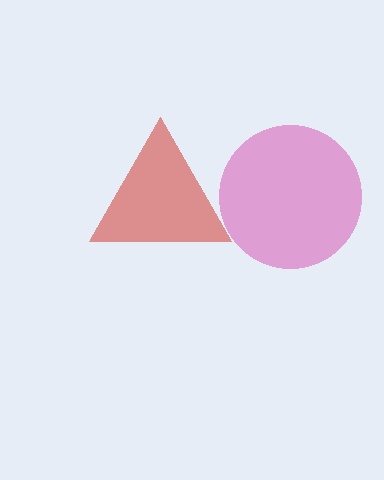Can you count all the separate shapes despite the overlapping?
Yes, there are 2 separate shapes.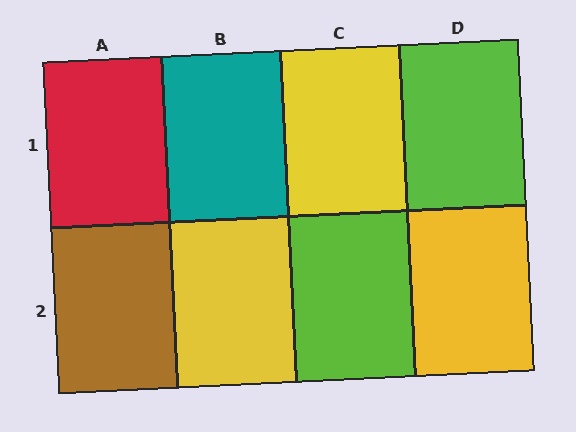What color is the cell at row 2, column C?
Lime.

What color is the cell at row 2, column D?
Yellow.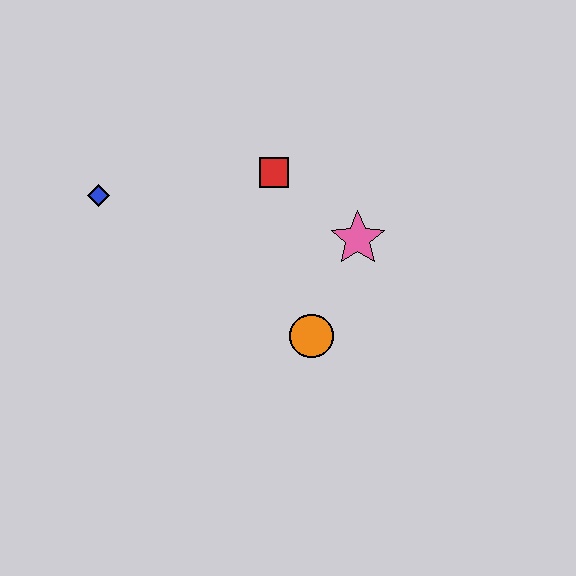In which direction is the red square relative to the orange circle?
The red square is above the orange circle.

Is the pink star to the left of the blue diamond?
No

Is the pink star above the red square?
No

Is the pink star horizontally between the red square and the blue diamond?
No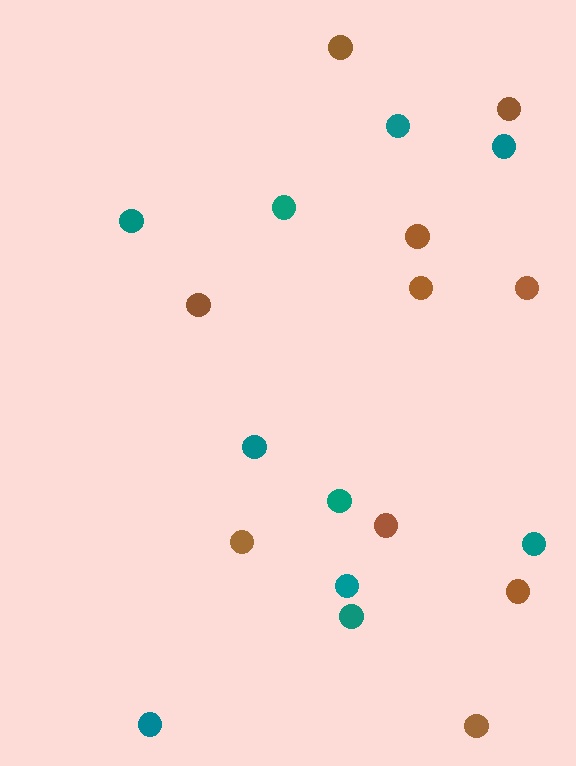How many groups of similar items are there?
There are 2 groups: one group of teal circles (10) and one group of brown circles (10).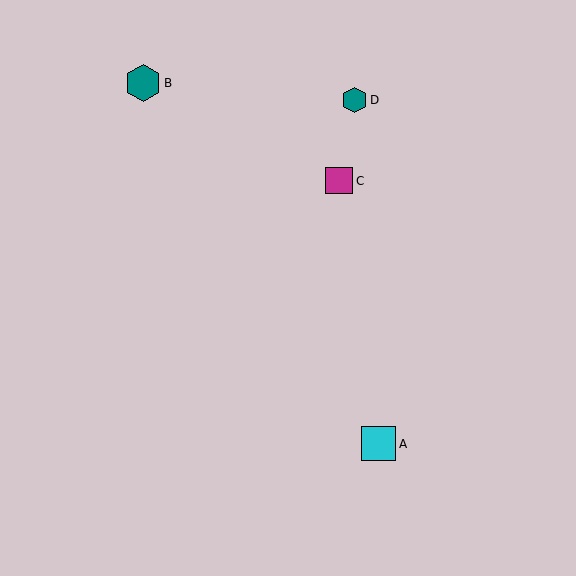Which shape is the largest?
The teal hexagon (labeled B) is the largest.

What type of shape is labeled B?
Shape B is a teal hexagon.